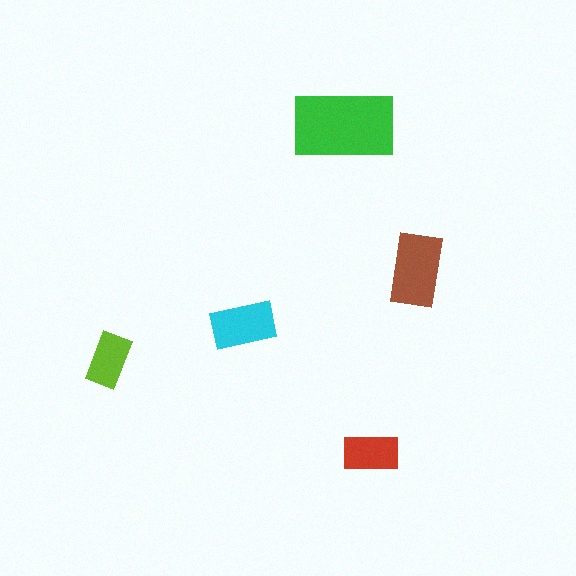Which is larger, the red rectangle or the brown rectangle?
The brown one.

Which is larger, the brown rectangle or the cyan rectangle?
The brown one.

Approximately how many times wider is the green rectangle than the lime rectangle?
About 2 times wider.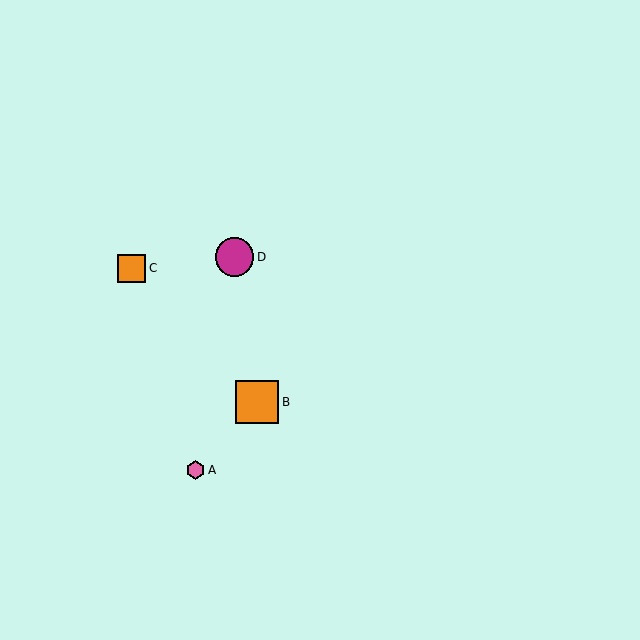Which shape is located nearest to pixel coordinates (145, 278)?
The orange square (labeled C) at (132, 268) is nearest to that location.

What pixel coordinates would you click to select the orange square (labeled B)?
Click at (257, 402) to select the orange square B.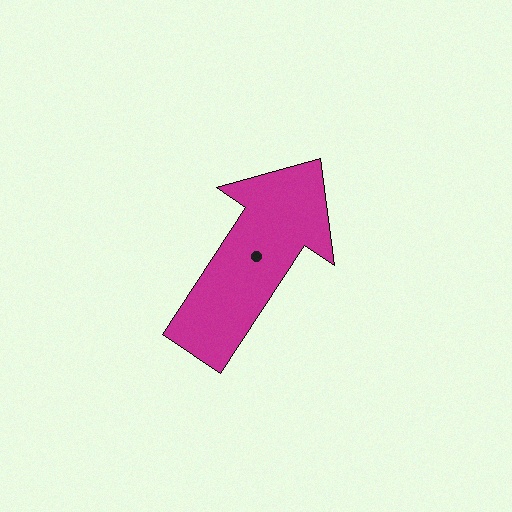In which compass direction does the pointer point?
Northeast.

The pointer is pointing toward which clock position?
Roughly 1 o'clock.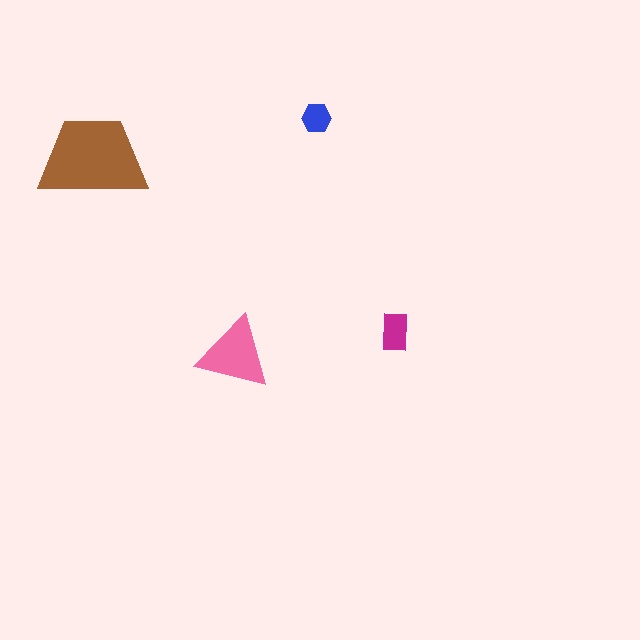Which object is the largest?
The brown trapezoid.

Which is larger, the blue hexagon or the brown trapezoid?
The brown trapezoid.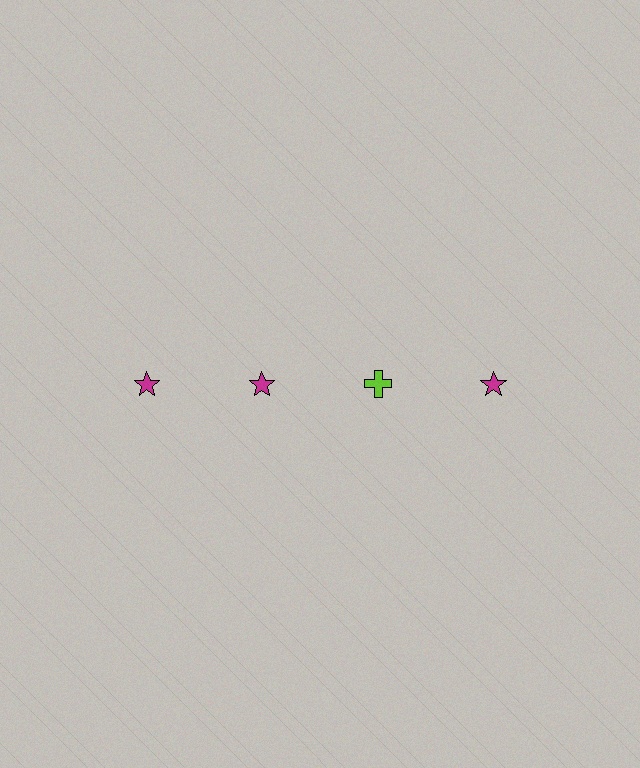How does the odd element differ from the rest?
It differs in both color (lime instead of magenta) and shape (cross instead of star).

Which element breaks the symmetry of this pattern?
The lime cross in the top row, center column breaks the symmetry. All other shapes are magenta stars.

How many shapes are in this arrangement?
There are 4 shapes arranged in a grid pattern.